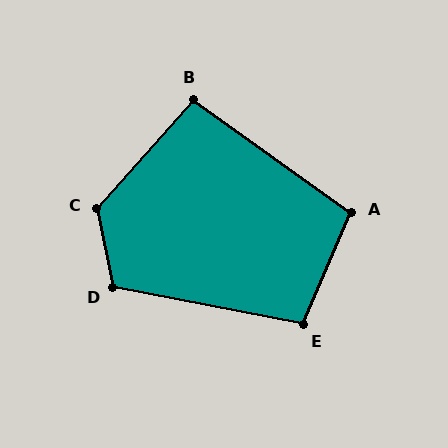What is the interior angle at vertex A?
Approximately 102 degrees (obtuse).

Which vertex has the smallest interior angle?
B, at approximately 96 degrees.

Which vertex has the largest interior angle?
C, at approximately 127 degrees.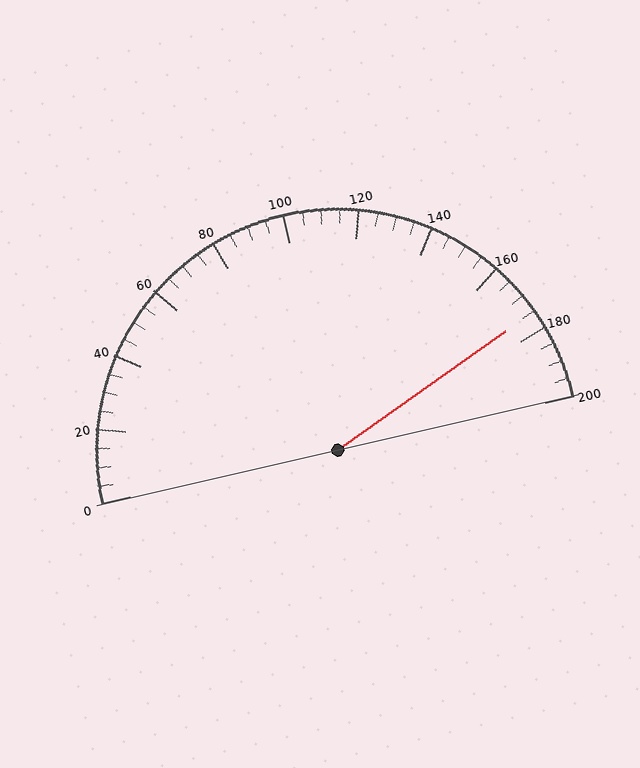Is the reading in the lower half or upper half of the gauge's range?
The reading is in the upper half of the range (0 to 200).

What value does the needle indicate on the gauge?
The needle indicates approximately 175.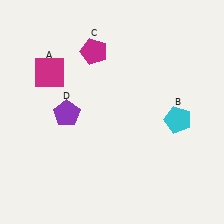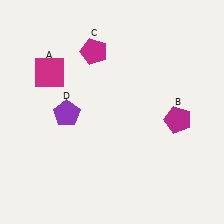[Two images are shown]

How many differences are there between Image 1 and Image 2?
There is 1 difference between the two images.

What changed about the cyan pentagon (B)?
In Image 1, B is cyan. In Image 2, it changed to magenta.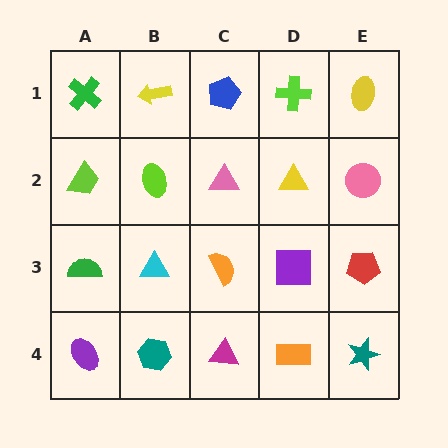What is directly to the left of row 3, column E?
A purple square.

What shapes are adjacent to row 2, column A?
A green cross (row 1, column A), a green semicircle (row 3, column A), a lime ellipse (row 2, column B).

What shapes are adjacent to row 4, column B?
A cyan triangle (row 3, column B), a purple ellipse (row 4, column A), a magenta triangle (row 4, column C).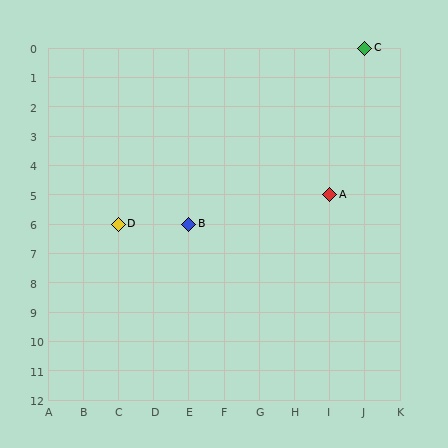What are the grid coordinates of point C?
Point C is at grid coordinates (J, 0).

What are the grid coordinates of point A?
Point A is at grid coordinates (I, 5).